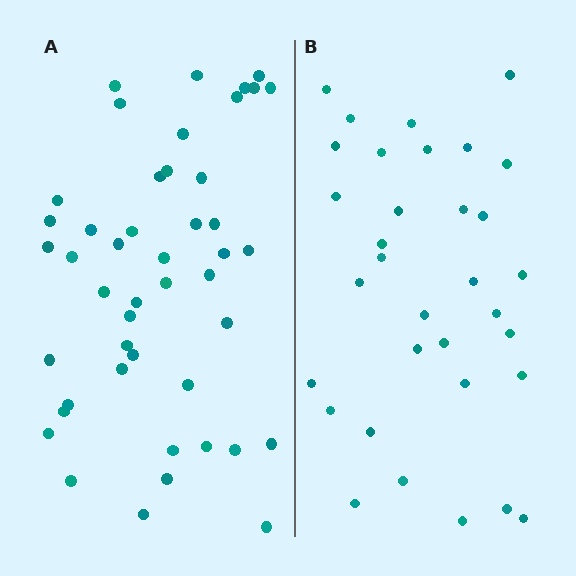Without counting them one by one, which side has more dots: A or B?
Region A (the left region) has more dots.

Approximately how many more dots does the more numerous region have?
Region A has approximately 15 more dots than region B.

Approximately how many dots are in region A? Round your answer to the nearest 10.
About 50 dots. (The exact count is 46, which rounds to 50.)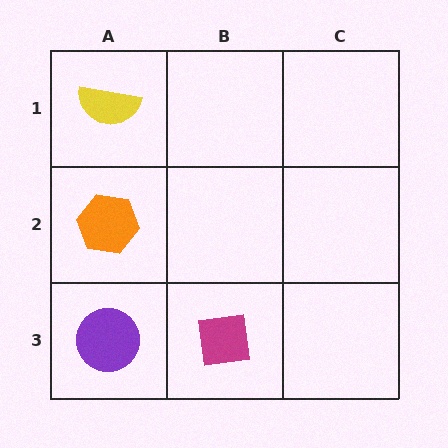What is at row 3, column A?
A purple circle.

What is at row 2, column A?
An orange hexagon.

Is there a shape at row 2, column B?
No, that cell is empty.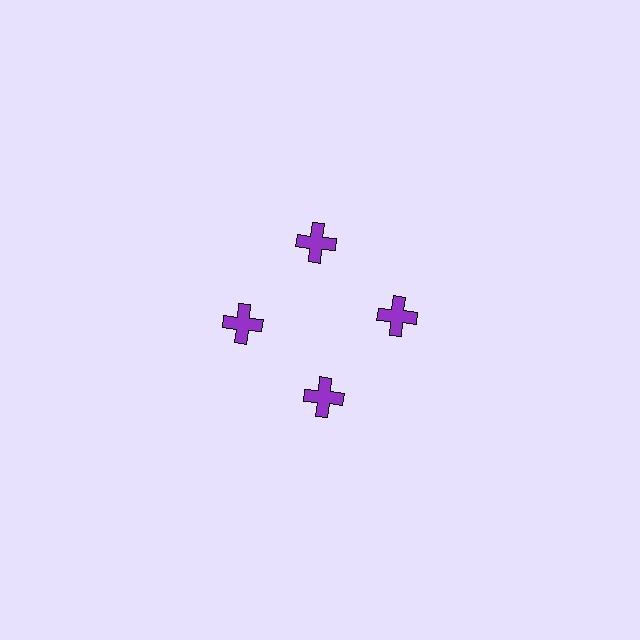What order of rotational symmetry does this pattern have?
This pattern has 4-fold rotational symmetry.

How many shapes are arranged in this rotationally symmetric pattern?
There are 4 shapes, arranged in 4 groups of 1.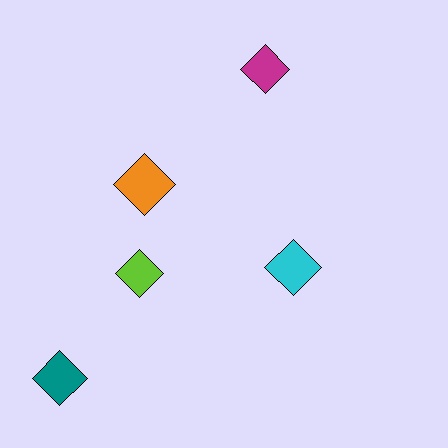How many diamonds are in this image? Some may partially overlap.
There are 5 diamonds.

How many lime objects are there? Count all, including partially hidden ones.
There is 1 lime object.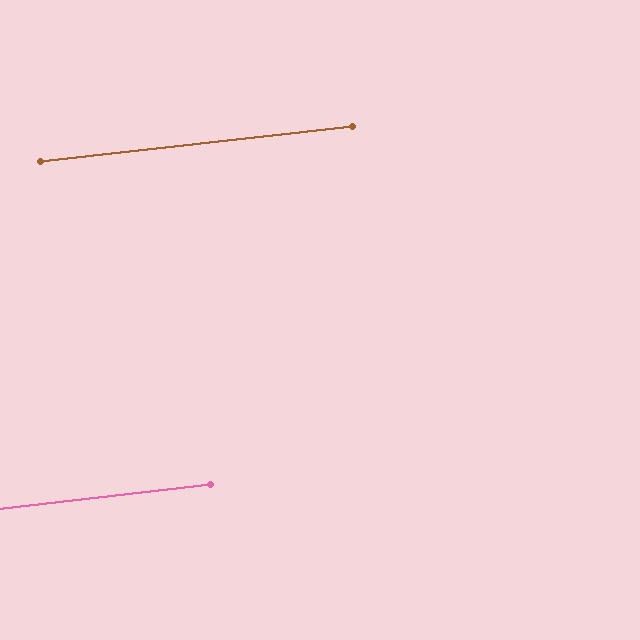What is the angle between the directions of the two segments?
Approximately 0 degrees.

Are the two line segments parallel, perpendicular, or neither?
Parallel — their directions differ by only 0.1°.